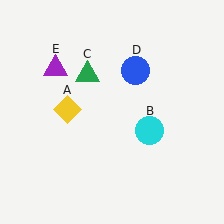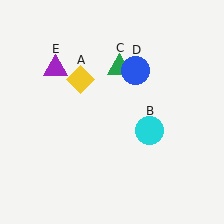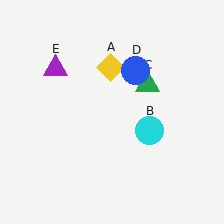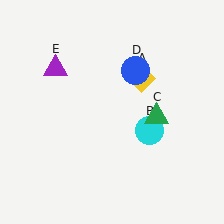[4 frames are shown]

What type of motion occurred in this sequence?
The yellow diamond (object A), green triangle (object C) rotated clockwise around the center of the scene.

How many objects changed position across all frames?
2 objects changed position: yellow diamond (object A), green triangle (object C).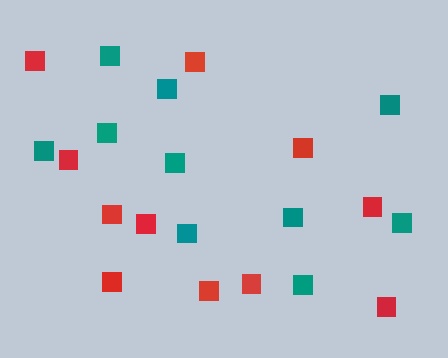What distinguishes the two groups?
There are 2 groups: one group of red squares (11) and one group of teal squares (10).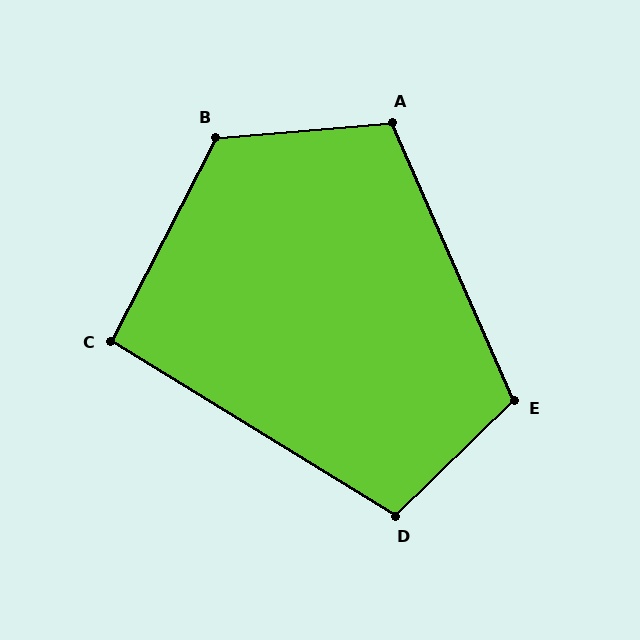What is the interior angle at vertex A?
Approximately 109 degrees (obtuse).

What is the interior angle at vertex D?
Approximately 104 degrees (obtuse).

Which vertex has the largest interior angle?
B, at approximately 122 degrees.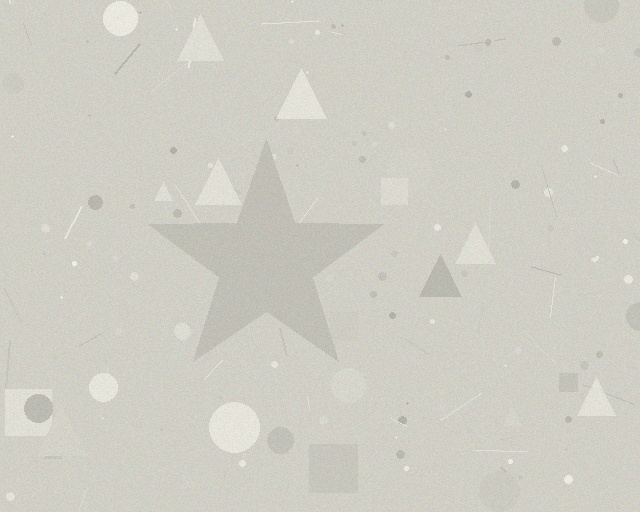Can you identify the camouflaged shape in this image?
The camouflaged shape is a star.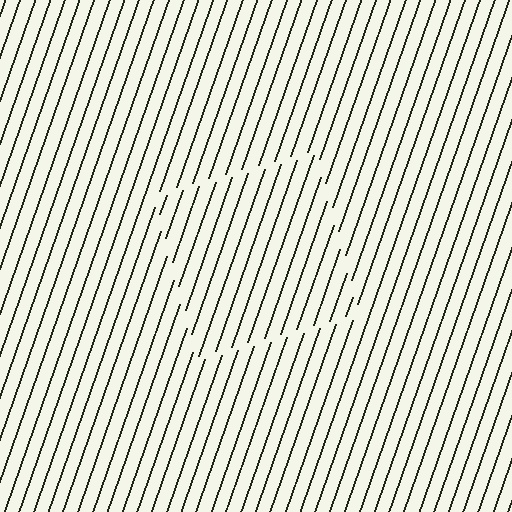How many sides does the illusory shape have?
4 sides — the line-ends trace a square.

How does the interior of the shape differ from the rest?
The interior of the shape contains the same grating, shifted by half a period — the contour is defined by the phase discontinuity where line-ends from the inner and outer gratings abut.